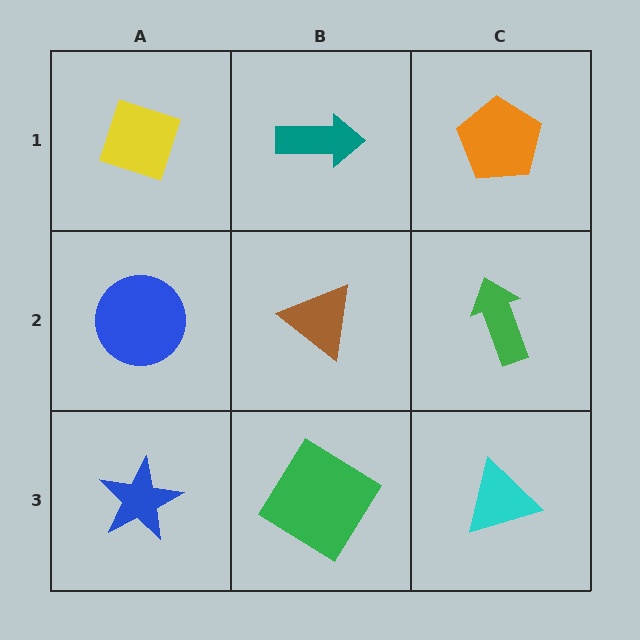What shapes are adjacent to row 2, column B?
A teal arrow (row 1, column B), a green diamond (row 3, column B), a blue circle (row 2, column A), a green arrow (row 2, column C).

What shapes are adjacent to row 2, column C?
An orange pentagon (row 1, column C), a cyan triangle (row 3, column C), a brown triangle (row 2, column B).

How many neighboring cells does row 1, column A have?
2.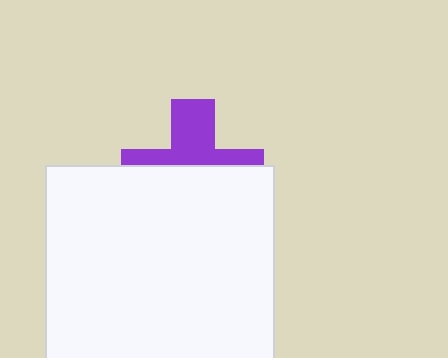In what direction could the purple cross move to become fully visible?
The purple cross could move up. That would shift it out from behind the white rectangle entirely.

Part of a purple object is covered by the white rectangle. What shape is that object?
It is a cross.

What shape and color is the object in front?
The object in front is a white rectangle.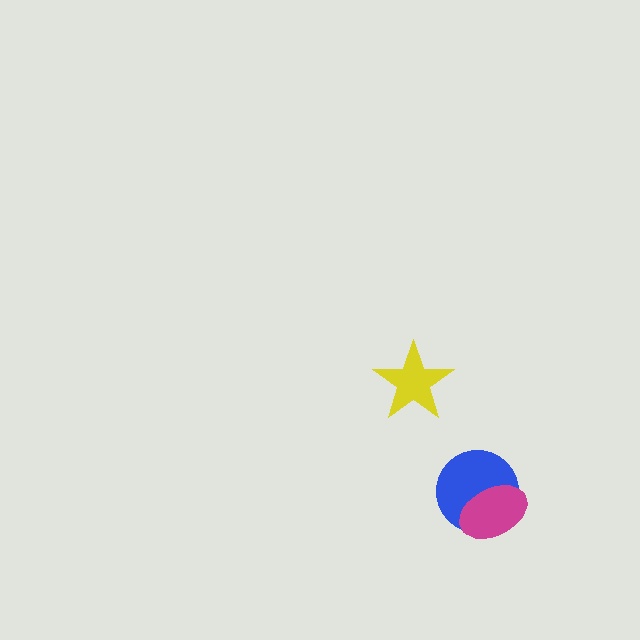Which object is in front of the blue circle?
The magenta ellipse is in front of the blue circle.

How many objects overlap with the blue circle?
1 object overlaps with the blue circle.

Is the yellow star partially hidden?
No, no other shape covers it.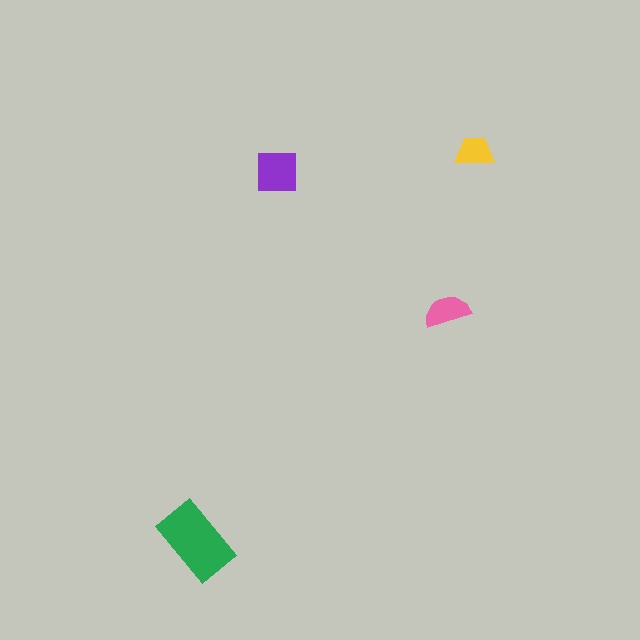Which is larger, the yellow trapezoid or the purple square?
The purple square.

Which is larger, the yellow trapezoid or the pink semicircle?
The pink semicircle.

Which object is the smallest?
The yellow trapezoid.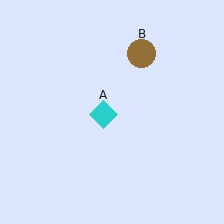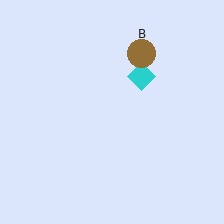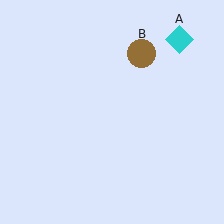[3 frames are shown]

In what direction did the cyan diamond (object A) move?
The cyan diamond (object A) moved up and to the right.